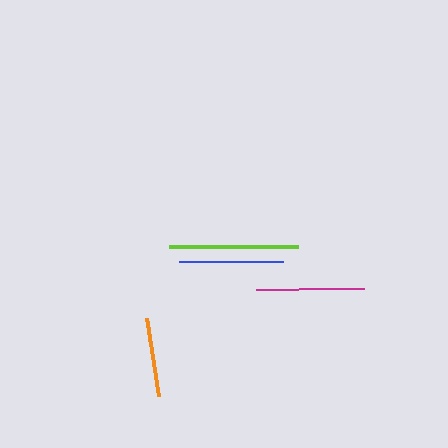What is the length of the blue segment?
The blue segment is approximately 104 pixels long.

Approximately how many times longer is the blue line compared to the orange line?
The blue line is approximately 1.3 times the length of the orange line.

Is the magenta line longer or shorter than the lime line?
The lime line is longer than the magenta line.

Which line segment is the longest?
The lime line is the longest at approximately 128 pixels.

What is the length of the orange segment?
The orange segment is approximately 80 pixels long.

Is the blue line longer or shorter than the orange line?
The blue line is longer than the orange line.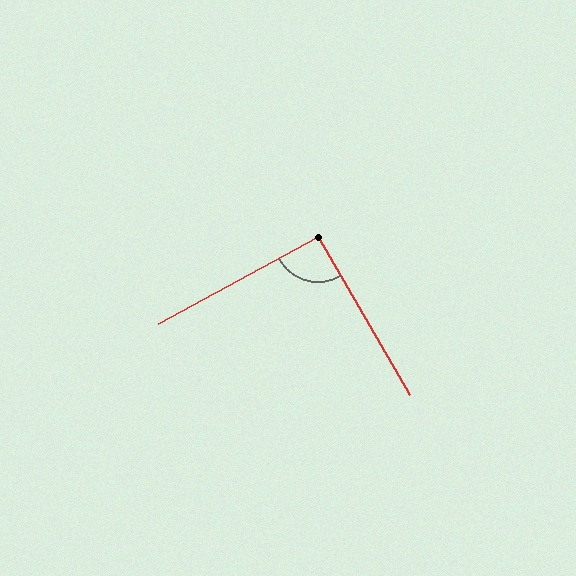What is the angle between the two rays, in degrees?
Approximately 92 degrees.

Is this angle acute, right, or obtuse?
It is approximately a right angle.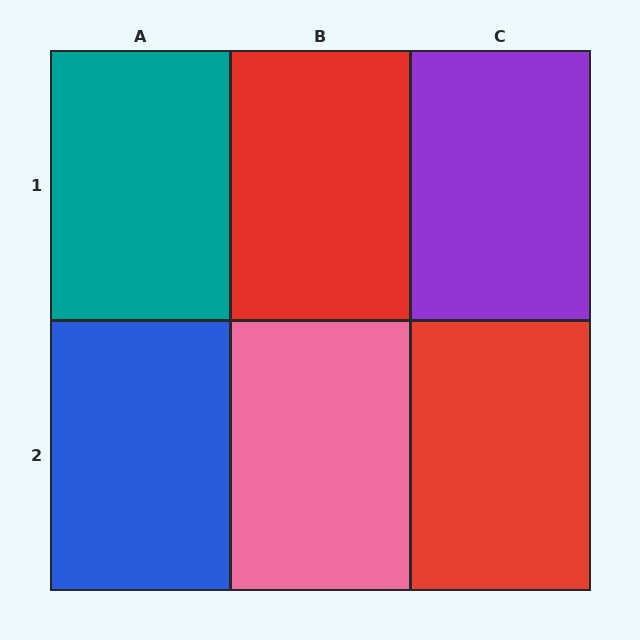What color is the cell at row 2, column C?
Red.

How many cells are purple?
1 cell is purple.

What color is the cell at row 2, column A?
Blue.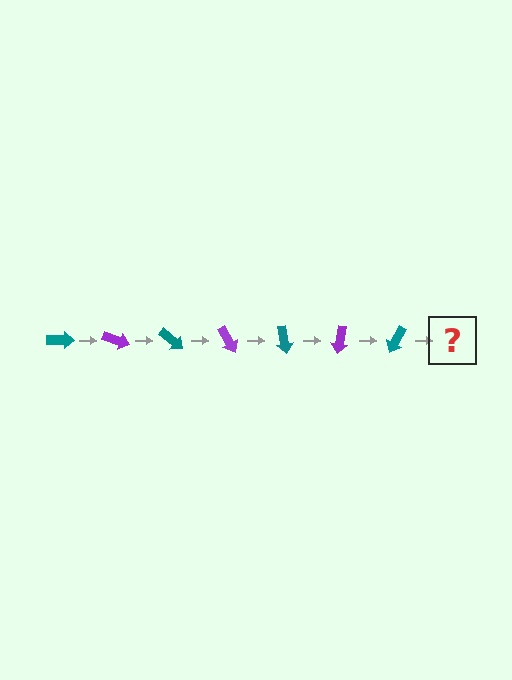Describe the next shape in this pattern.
It should be a purple arrow, rotated 140 degrees from the start.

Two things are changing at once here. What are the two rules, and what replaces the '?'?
The two rules are that it rotates 20 degrees each step and the color cycles through teal and purple. The '?' should be a purple arrow, rotated 140 degrees from the start.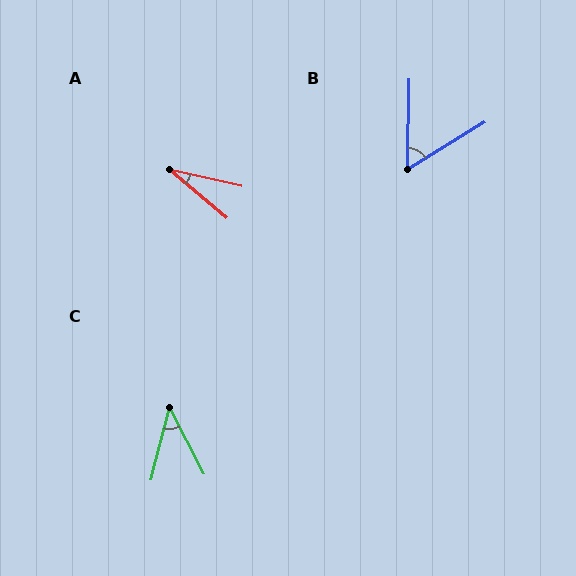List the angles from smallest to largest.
A (27°), C (42°), B (57°).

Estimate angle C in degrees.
Approximately 42 degrees.